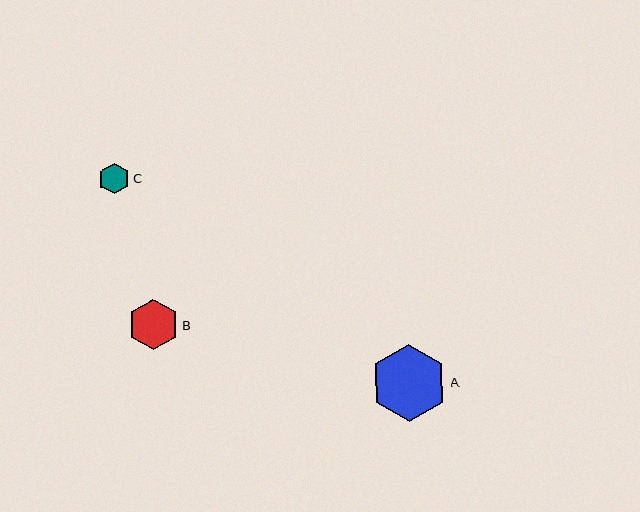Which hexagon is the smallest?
Hexagon C is the smallest with a size of approximately 31 pixels.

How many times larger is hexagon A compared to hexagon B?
Hexagon A is approximately 1.5 times the size of hexagon B.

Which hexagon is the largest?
Hexagon A is the largest with a size of approximately 77 pixels.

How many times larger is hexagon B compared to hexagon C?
Hexagon B is approximately 1.6 times the size of hexagon C.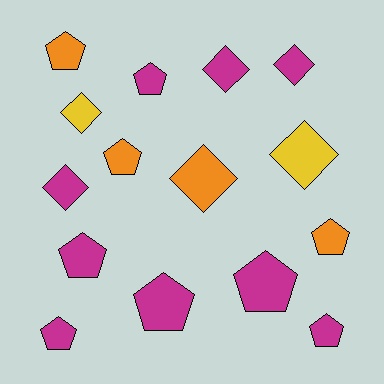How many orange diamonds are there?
There is 1 orange diamond.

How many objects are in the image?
There are 15 objects.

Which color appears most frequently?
Magenta, with 9 objects.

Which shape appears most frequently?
Pentagon, with 9 objects.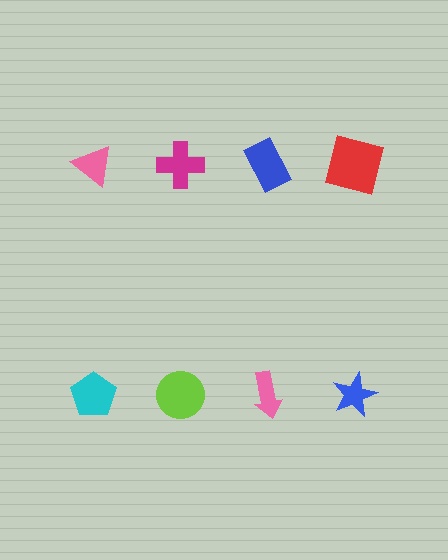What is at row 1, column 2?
A magenta cross.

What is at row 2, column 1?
A cyan pentagon.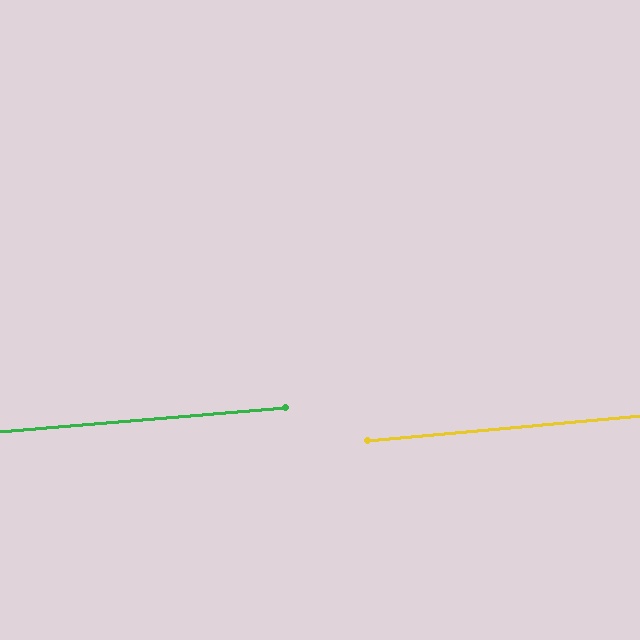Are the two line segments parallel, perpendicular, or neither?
Parallel — their directions differ by only 0.4°.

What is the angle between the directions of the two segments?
Approximately 0 degrees.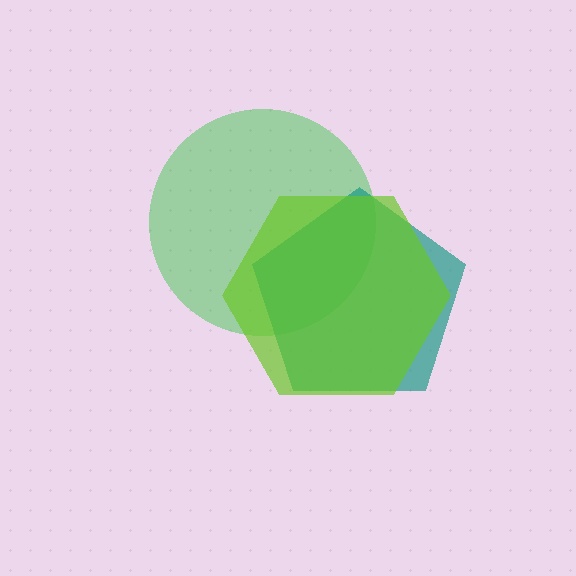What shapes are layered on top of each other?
The layered shapes are: a green circle, a teal pentagon, a lime hexagon.